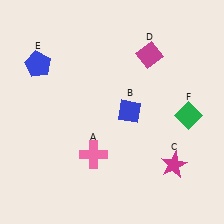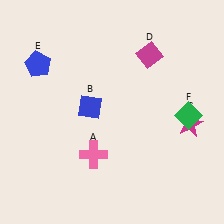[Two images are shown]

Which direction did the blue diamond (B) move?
The blue diamond (B) moved left.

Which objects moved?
The objects that moved are: the blue diamond (B), the magenta star (C).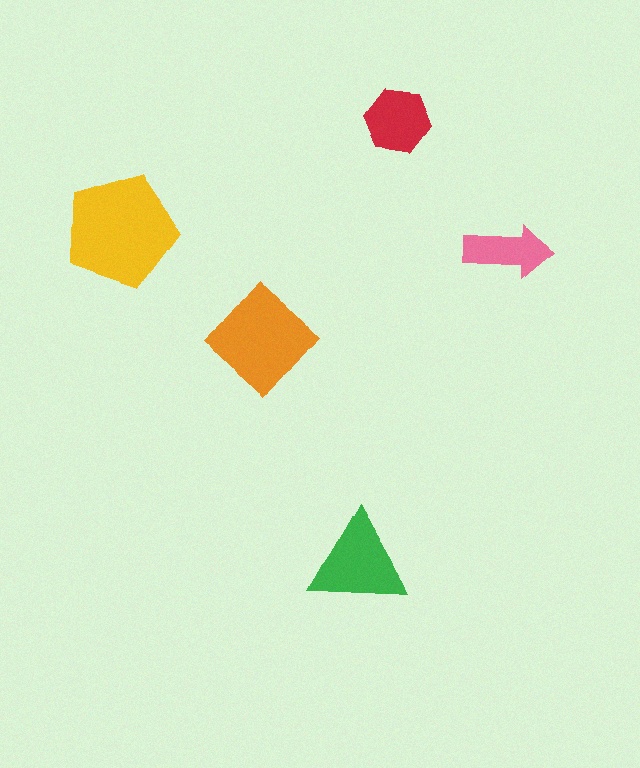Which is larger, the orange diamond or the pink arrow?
The orange diamond.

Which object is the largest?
The yellow pentagon.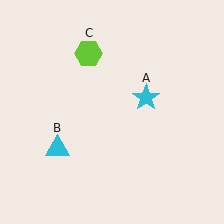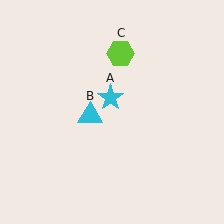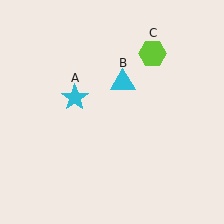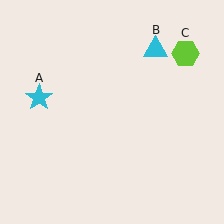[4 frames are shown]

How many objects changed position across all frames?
3 objects changed position: cyan star (object A), cyan triangle (object B), lime hexagon (object C).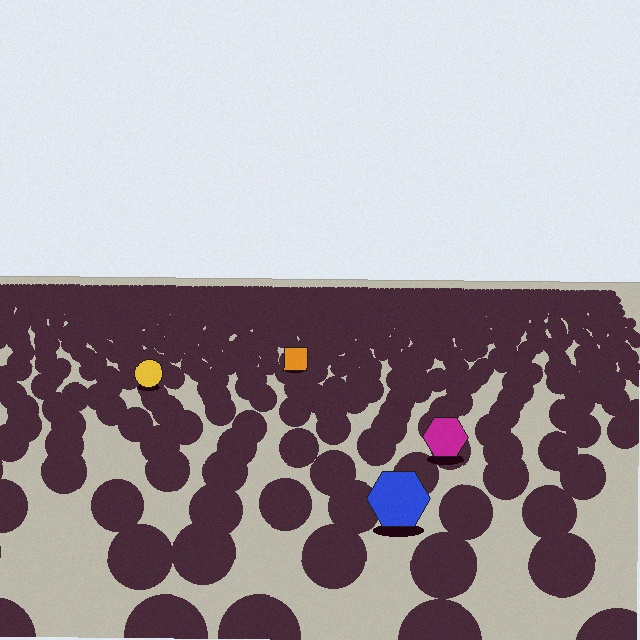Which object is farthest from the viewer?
The orange square is farthest from the viewer. It appears smaller and the ground texture around it is denser.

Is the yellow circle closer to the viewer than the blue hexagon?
No. The blue hexagon is closer — you can tell from the texture gradient: the ground texture is coarser near it.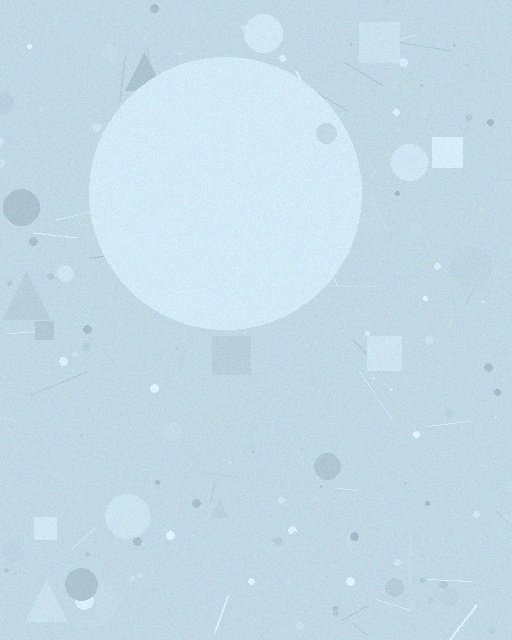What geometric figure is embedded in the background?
A circle is embedded in the background.